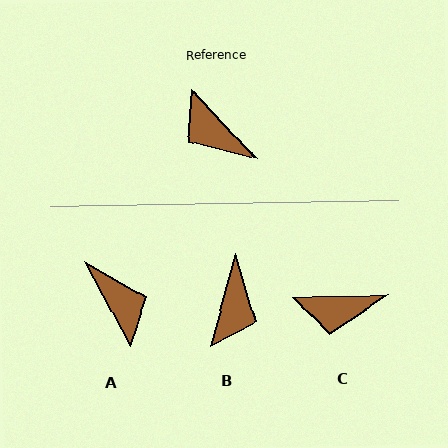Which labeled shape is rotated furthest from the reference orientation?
A, about 166 degrees away.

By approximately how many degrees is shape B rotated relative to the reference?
Approximately 122 degrees counter-clockwise.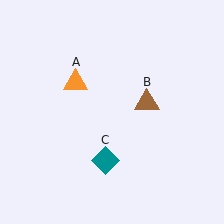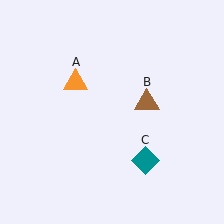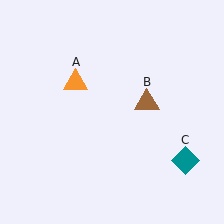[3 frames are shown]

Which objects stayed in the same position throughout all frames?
Orange triangle (object A) and brown triangle (object B) remained stationary.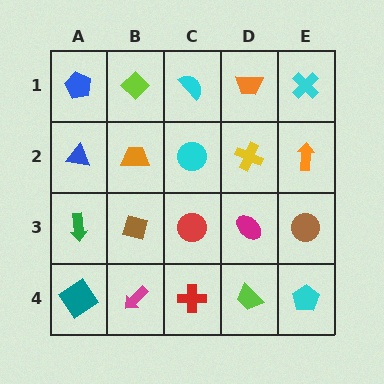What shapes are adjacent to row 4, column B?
A brown square (row 3, column B), a teal diamond (row 4, column A), a red cross (row 4, column C).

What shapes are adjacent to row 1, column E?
An orange arrow (row 2, column E), an orange trapezoid (row 1, column D).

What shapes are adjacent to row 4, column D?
A magenta ellipse (row 3, column D), a red cross (row 4, column C), a cyan pentagon (row 4, column E).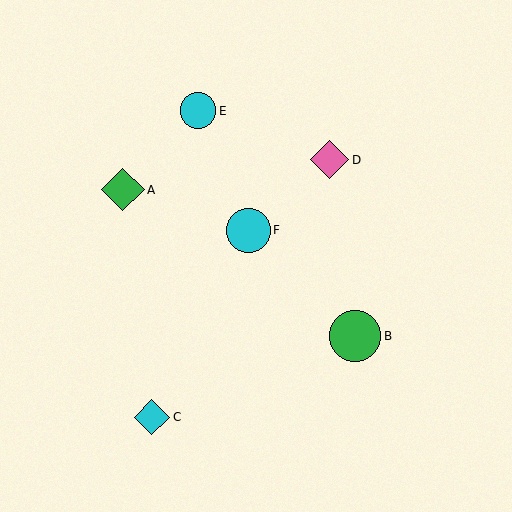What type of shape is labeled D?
Shape D is a pink diamond.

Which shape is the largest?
The green circle (labeled B) is the largest.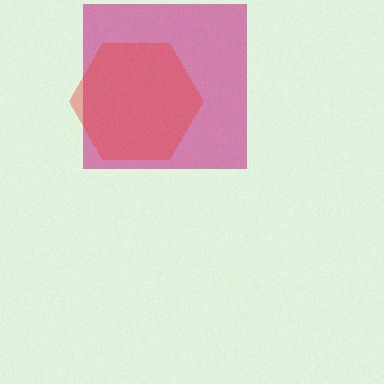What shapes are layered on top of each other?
The layered shapes are: a magenta square, a red hexagon.